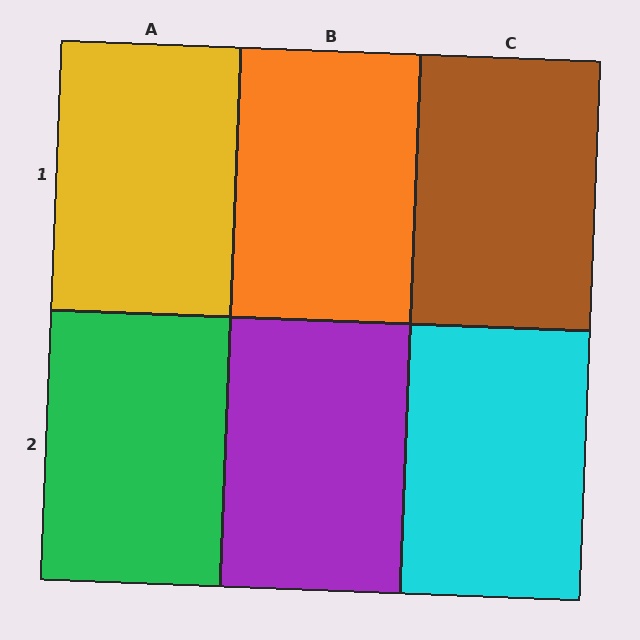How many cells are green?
1 cell is green.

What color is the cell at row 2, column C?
Cyan.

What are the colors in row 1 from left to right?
Yellow, orange, brown.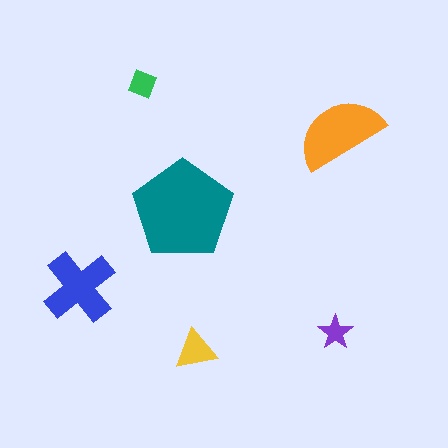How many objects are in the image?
There are 6 objects in the image.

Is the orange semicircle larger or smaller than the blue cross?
Larger.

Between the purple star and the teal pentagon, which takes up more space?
The teal pentagon.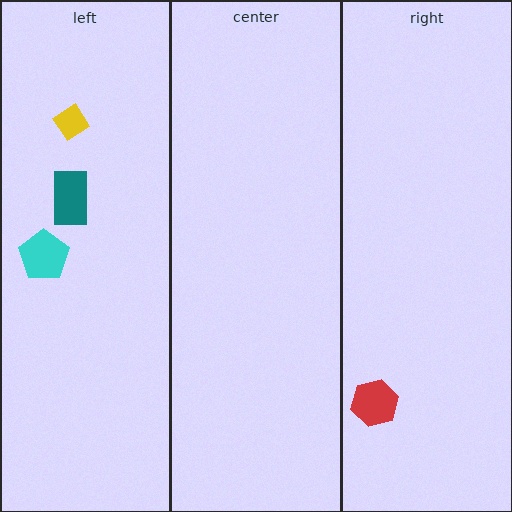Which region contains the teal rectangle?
The left region.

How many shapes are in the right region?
1.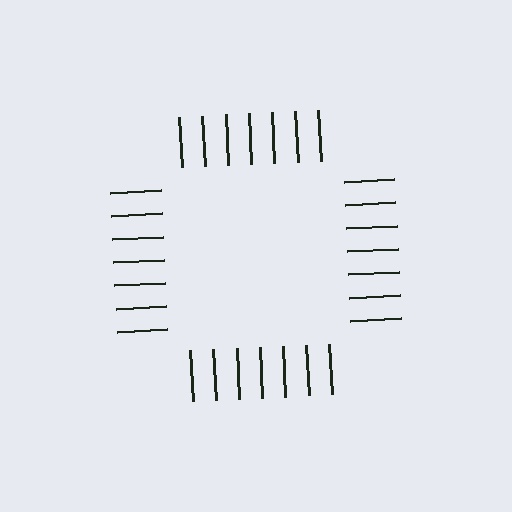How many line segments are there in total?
28 — 7 along each of the 4 edges.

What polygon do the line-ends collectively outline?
An illusory square — the line segments terminate on its edges but no continuous stroke is drawn.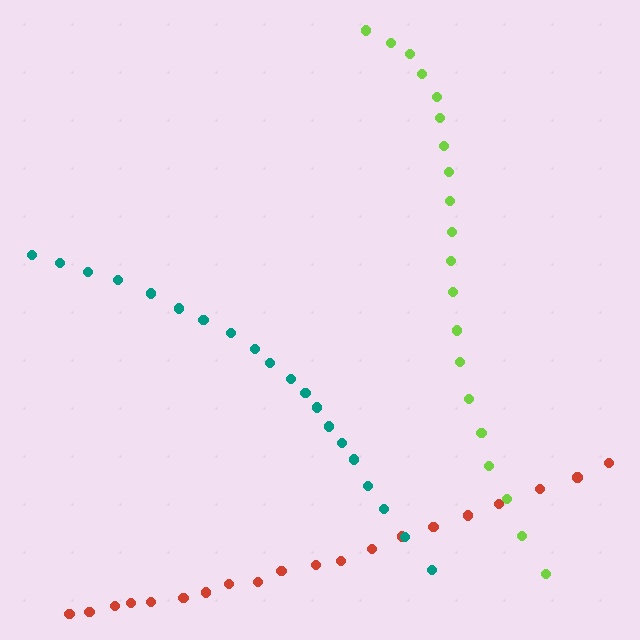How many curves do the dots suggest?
There are 3 distinct paths.